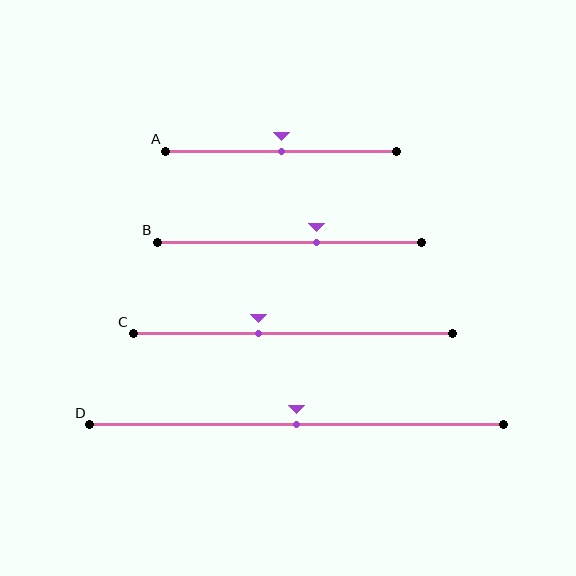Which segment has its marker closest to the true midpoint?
Segment A has its marker closest to the true midpoint.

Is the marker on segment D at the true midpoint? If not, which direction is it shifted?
Yes, the marker on segment D is at the true midpoint.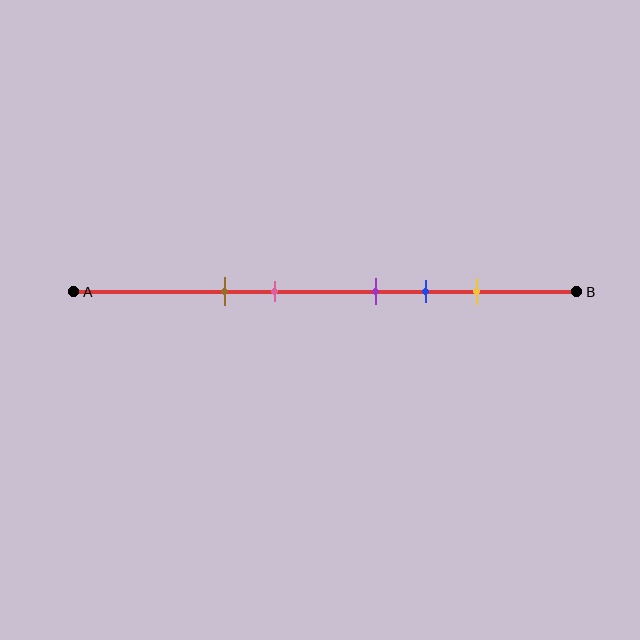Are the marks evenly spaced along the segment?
No, the marks are not evenly spaced.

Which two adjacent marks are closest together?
The purple and blue marks are the closest adjacent pair.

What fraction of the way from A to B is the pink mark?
The pink mark is approximately 40% (0.4) of the way from A to B.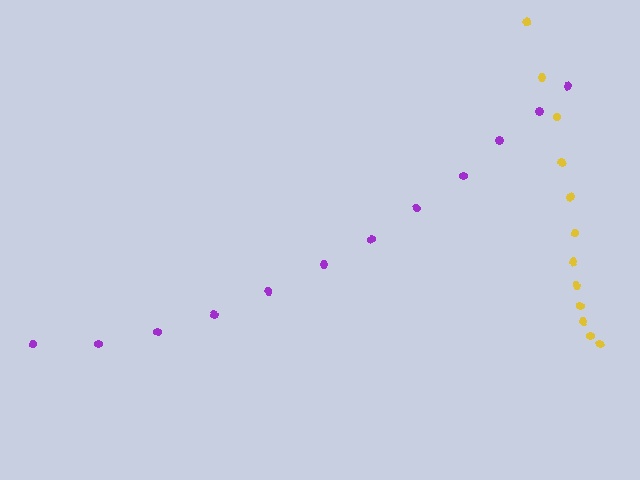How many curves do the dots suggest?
There are 2 distinct paths.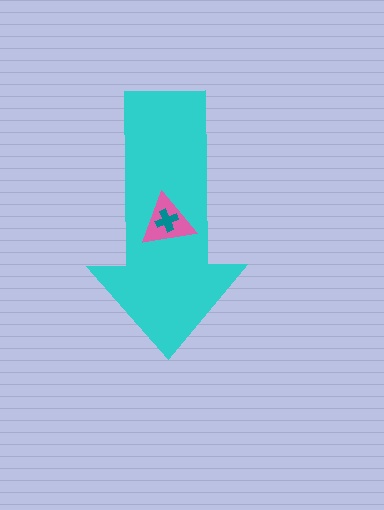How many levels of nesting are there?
3.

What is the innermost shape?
The teal cross.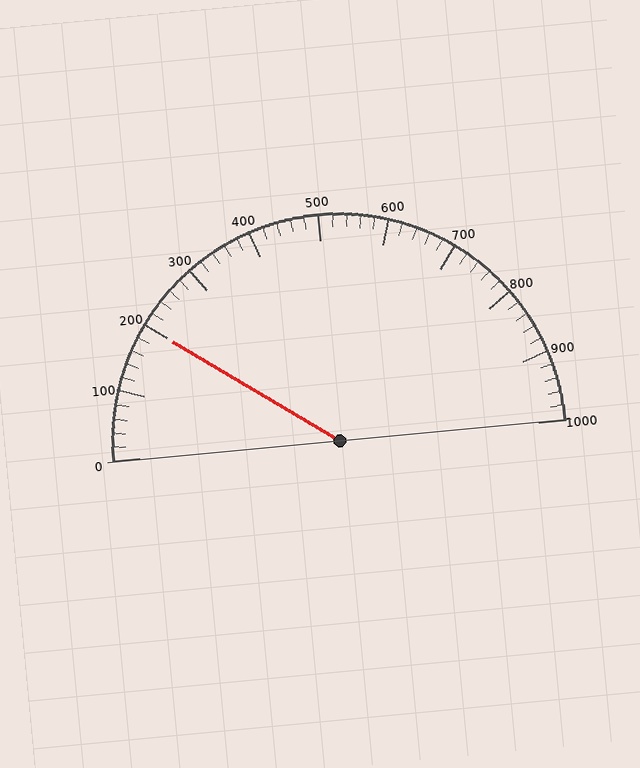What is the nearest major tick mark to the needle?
The nearest major tick mark is 200.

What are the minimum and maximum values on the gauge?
The gauge ranges from 0 to 1000.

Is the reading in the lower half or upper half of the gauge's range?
The reading is in the lower half of the range (0 to 1000).